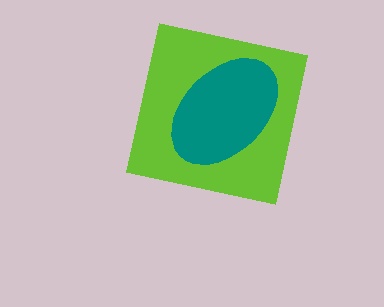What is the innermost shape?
The teal ellipse.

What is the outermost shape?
The lime square.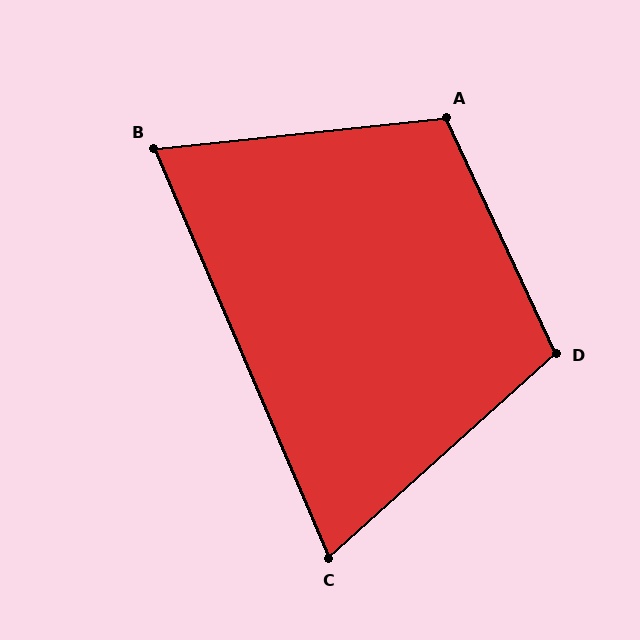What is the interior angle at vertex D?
Approximately 107 degrees (obtuse).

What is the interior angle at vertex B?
Approximately 73 degrees (acute).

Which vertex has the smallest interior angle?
C, at approximately 71 degrees.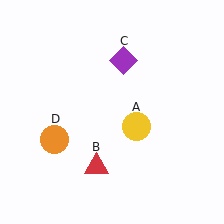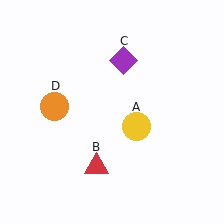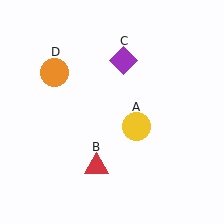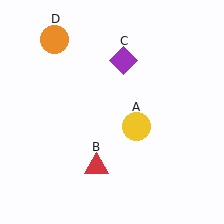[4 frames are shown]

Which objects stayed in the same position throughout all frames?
Yellow circle (object A) and red triangle (object B) and purple diamond (object C) remained stationary.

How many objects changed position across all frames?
1 object changed position: orange circle (object D).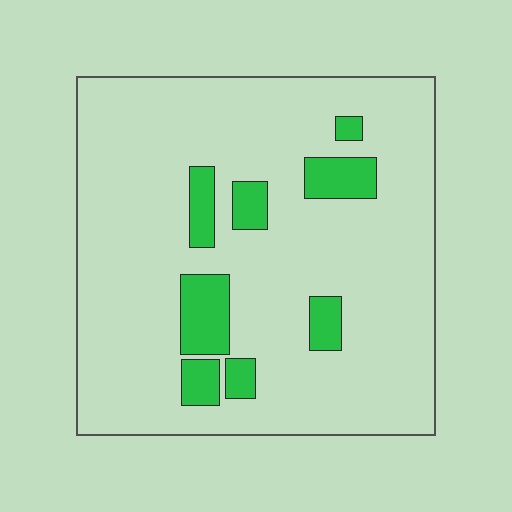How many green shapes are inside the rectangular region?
8.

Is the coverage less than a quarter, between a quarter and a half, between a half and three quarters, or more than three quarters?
Less than a quarter.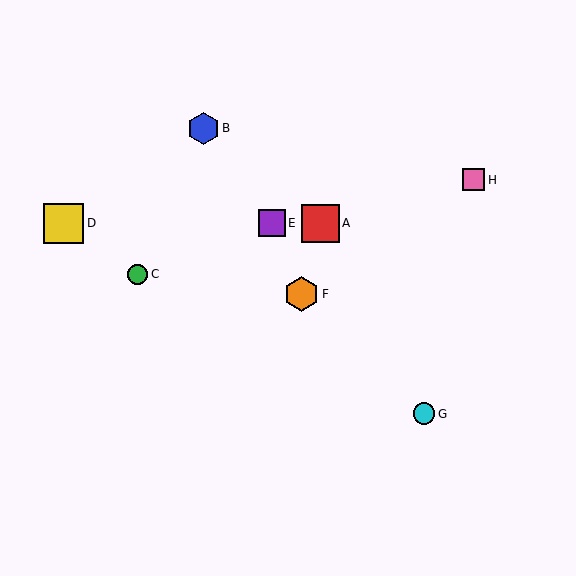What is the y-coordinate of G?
Object G is at y≈414.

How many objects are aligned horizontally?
3 objects (A, D, E) are aligned horizontally.